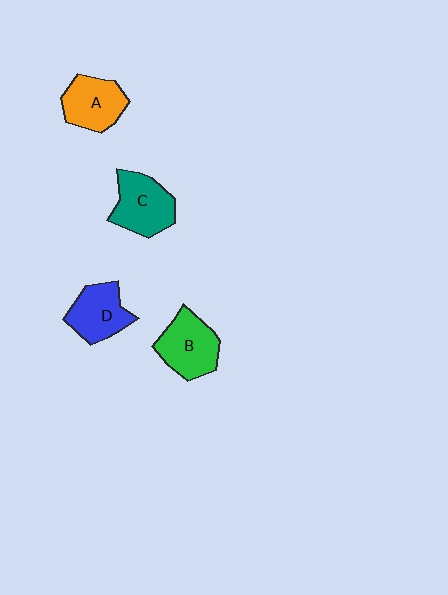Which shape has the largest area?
Shape C (teal).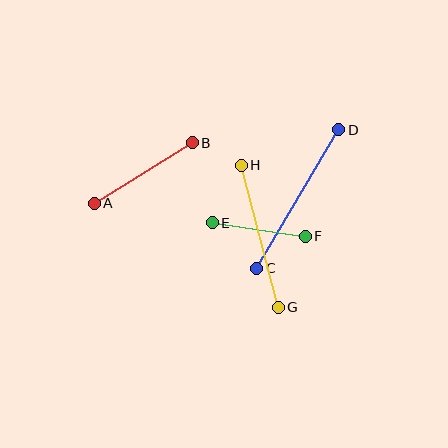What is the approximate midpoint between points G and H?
The midpoint is at approximately (260, 236) pixels.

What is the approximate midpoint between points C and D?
The midpoint is at approximately (298, 199) pixels.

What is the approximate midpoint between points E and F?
The midpoint is at approximately (259, 230) pixels.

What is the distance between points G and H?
The distance is approximately 146 pixels.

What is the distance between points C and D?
The distance is approximately 161 pixels.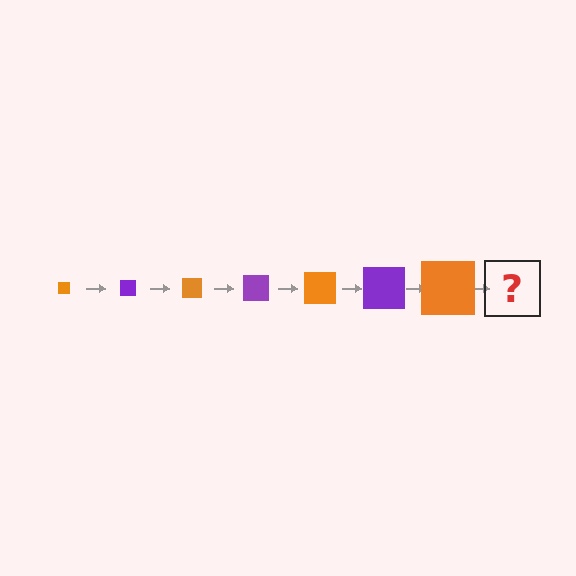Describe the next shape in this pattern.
It should be a purple square, larger than the previous one.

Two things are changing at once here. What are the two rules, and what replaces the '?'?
The two rules are that the square grows larger each step and the color cycles through orange and purple. The '?' should be a purple square, larger than the previous one.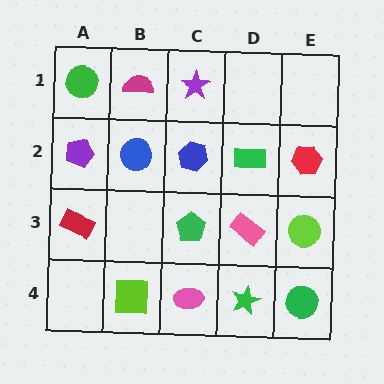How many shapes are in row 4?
4 shapes.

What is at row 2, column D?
A green rectangle.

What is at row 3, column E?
A lime circle.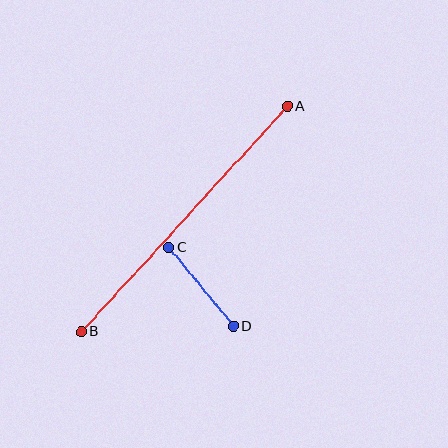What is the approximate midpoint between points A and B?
The midpoint is at approximately (184, 219) pixels.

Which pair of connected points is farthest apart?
Points A and B are farthest apart.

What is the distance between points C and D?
The distance is approximately 102 pixels.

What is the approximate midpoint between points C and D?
The midpoint is at approximately (201, 287) pixels.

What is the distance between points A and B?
The distance is approximately 305 pixels.